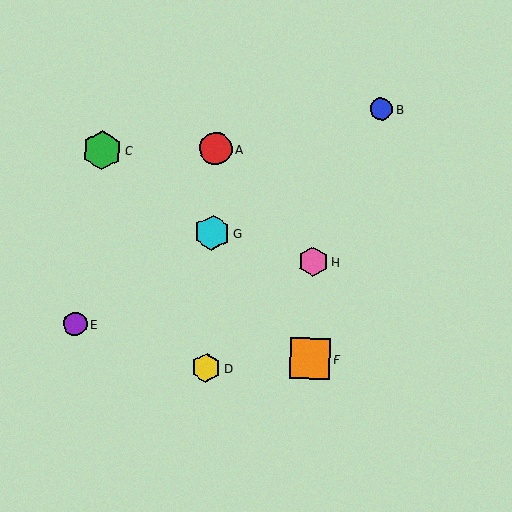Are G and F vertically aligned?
No, G is at x≈212 and F is at x≈310.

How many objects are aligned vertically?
3 objects (A, D, G) are aligned vertically.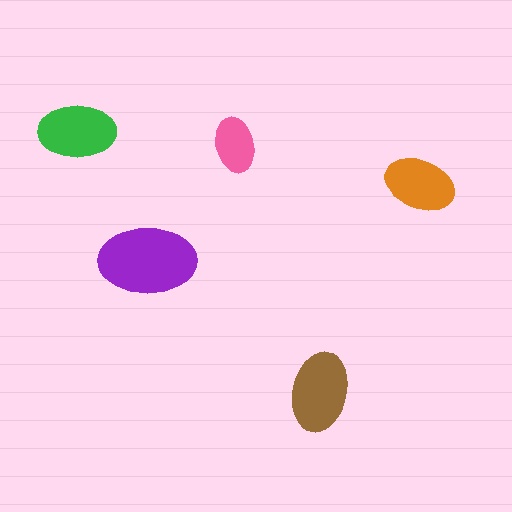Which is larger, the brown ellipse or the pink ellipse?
The brown one.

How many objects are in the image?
There are 5 objects in the image.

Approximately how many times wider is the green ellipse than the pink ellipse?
About 1.5 times wider.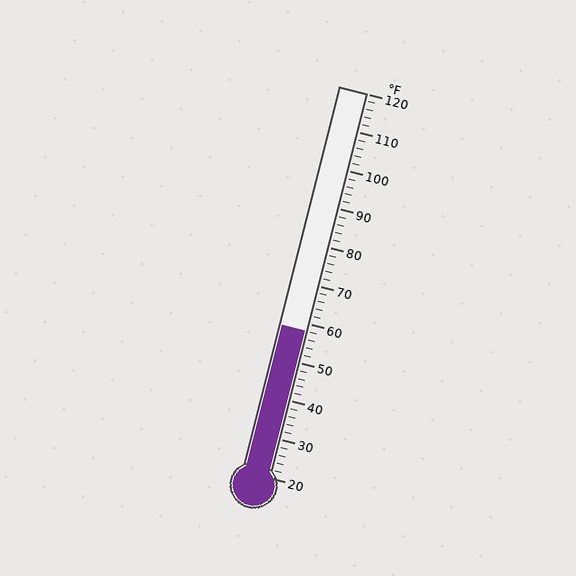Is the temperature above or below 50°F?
The temperature is above 50°F.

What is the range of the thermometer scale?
The thermometer scale ranges from 20°F to 120°F.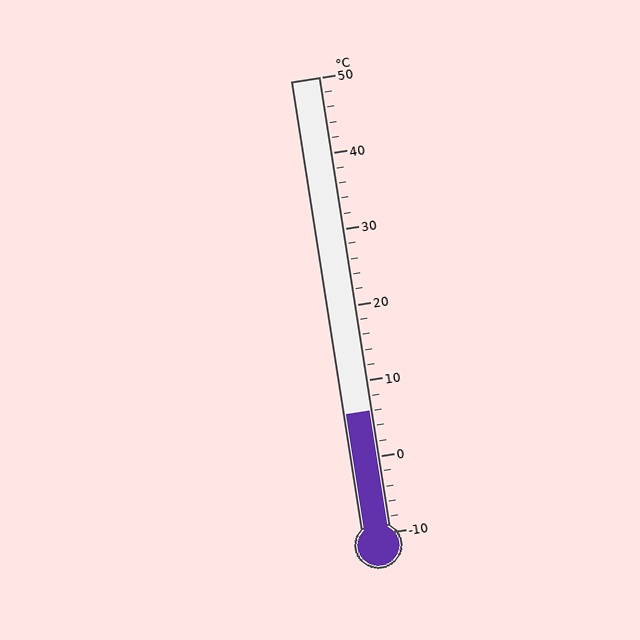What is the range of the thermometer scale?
The thermometer scale ranges from -10°C to 50°C.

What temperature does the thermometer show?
The thermometer shows approximately 6°C.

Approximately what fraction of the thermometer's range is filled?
The thermometer is filled to approximately 25% of its range.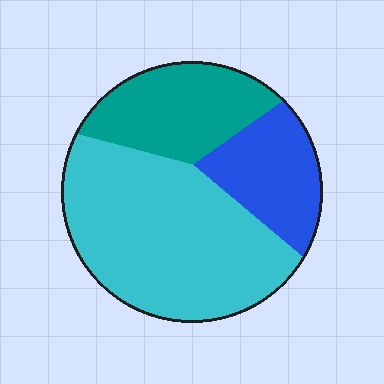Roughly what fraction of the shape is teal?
Teal takes up about one quarter (1/4) of the shape.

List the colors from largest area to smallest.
From largest to smallest: cyan, teal, blue.